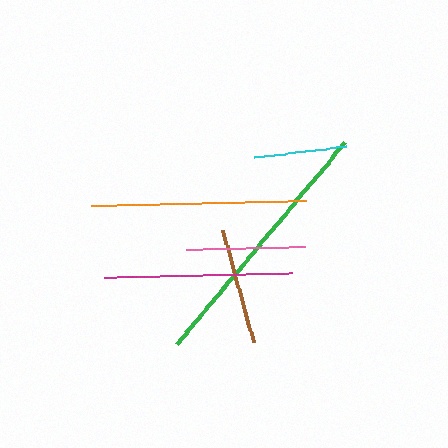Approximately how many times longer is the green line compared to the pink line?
The green line is approximately 2.2 times the length of the pink line.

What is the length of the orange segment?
The orange segment is approximately 216 pixels long.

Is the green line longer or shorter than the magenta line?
The green line is longer than the magenta line.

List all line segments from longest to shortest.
From longest to shortest: green, orange, magenta, pink, brown, cyan.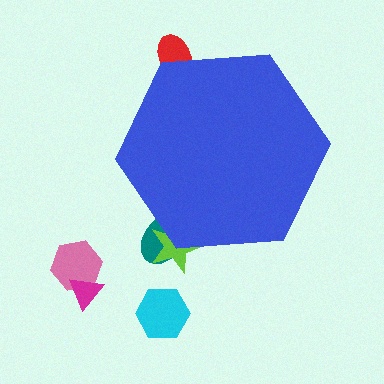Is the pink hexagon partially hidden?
No, the pink hexagon is fully visible.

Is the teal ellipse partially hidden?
Yes, the teal ellipse is partially hidden behind the blue hexagon.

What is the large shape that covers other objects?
A blue hexagon.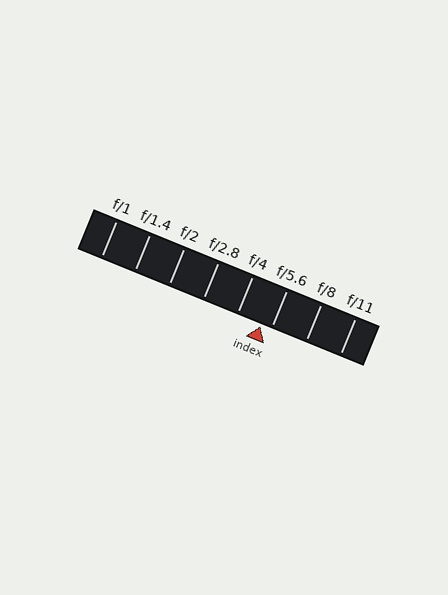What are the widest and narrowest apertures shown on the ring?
The widest aperture shown is f/1 and the narrowest is f/11.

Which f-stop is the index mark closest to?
The index mark is closest to f/5.6.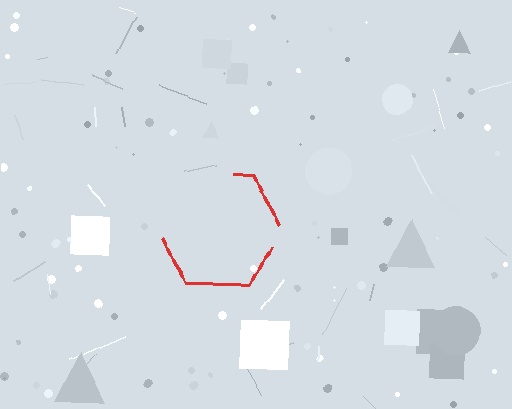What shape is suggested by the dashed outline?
The dashed outline suggests a hexagon.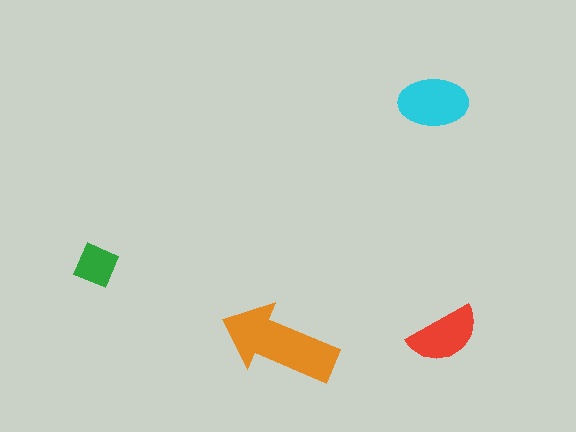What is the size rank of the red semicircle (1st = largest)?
3rd.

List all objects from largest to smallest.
The orange arrow, the cyan ellipse, the red semicircle, the green square.